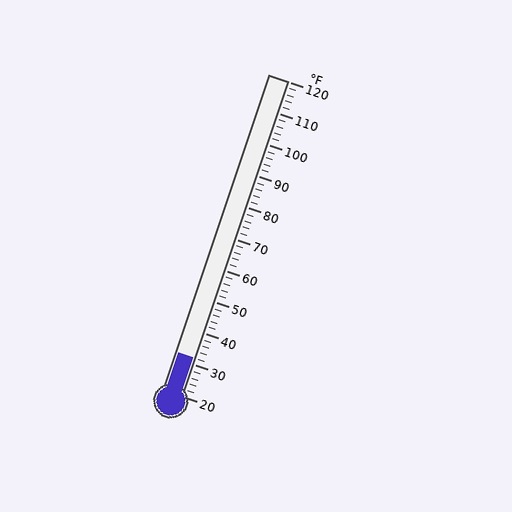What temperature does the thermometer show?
The thermometer shows approximately 32°F.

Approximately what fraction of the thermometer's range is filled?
The thermometer is filled to approximately 10% of its range.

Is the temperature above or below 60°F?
The temperature is below 60°F.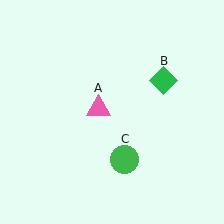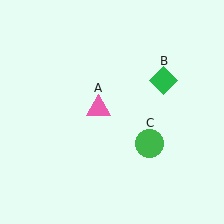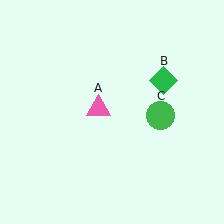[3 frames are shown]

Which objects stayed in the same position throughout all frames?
Pink triangle (object A) and green diamond (object B) remained stationary.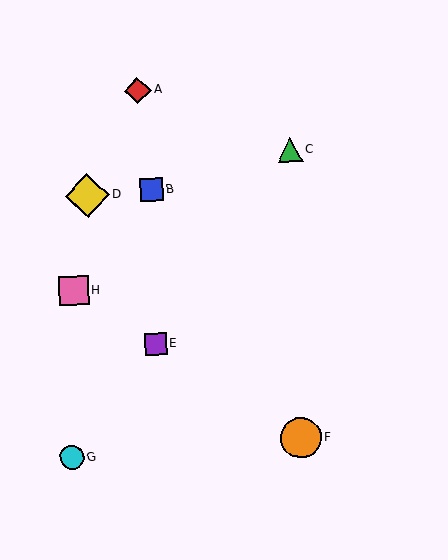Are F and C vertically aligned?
Yes, both are at x≈301.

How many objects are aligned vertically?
2 objects (C, F) are aligned vertically.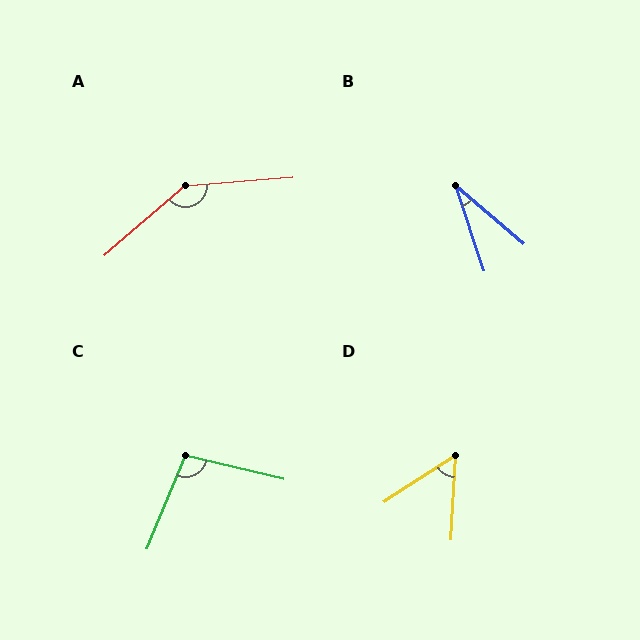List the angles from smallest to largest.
B (31°), D (53°), C (99°), A (144°).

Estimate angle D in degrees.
Approximately 53 degrees.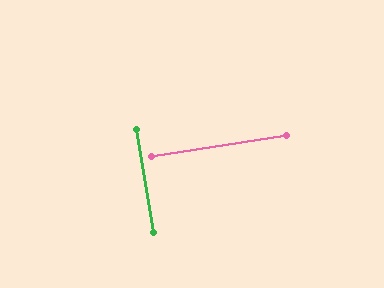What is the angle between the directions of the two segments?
Approximately 89 degrees.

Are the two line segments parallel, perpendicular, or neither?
Perpendicular — they meet at approximately 89°.